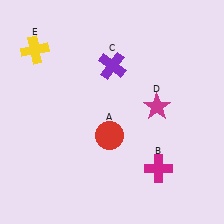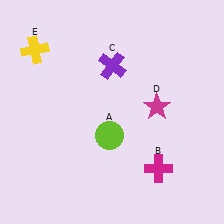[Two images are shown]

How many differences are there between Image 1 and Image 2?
There is 1 difference between the two images.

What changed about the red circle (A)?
In Image 1, A is red. In Image 2, it changed to lime.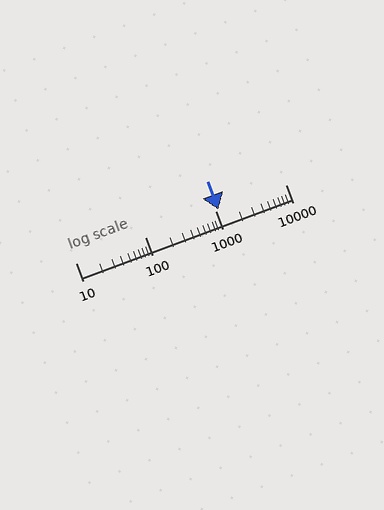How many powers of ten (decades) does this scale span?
The scale spans 3 decades, from 10 to 10000.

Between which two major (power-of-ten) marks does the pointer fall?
The pointer is between 1000 and 10000.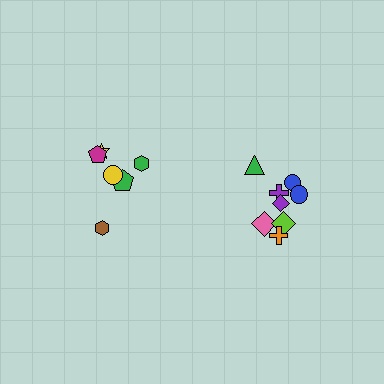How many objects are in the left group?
There are 6 objects.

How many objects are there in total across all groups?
There are 14 objects.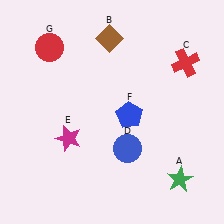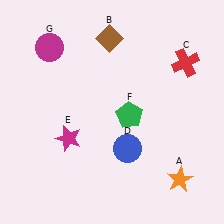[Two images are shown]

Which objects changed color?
A changed from green to orange. F changed from blue to green. G changed from red to magenta.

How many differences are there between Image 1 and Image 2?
There are 3 differences between the two images.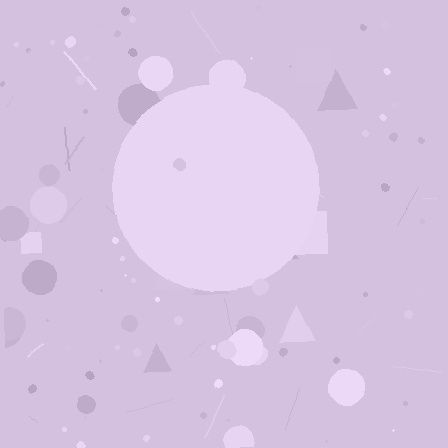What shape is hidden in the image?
A circle is hidden in the image.